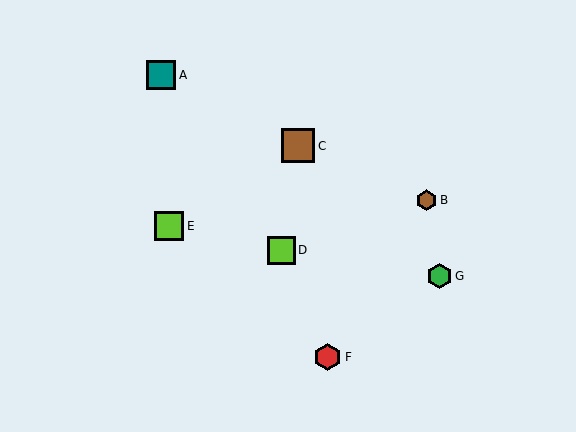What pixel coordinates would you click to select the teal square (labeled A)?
Click at (161, 75) to select the teal square A.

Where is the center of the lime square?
The center of the lime square is at (281, 250).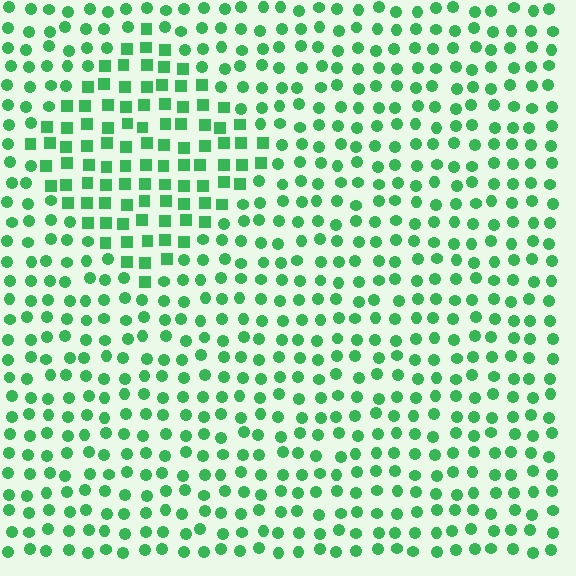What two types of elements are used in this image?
The image uses squares inside the diamond region and circles outside it.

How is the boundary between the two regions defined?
The boundary is defined by a change in element shape: squares inside vs. circles outside. All elements share the same color and spacing.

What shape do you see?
I see a diamond.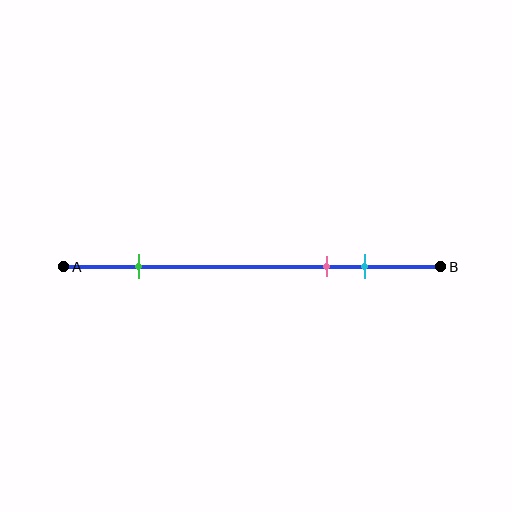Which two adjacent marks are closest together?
The pink and cyan marks are the closest adjacent pair.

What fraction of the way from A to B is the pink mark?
The pink mark is approximately 70% (0.7) of the way from A to B.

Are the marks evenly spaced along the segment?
No, the marks are not evenly spaced.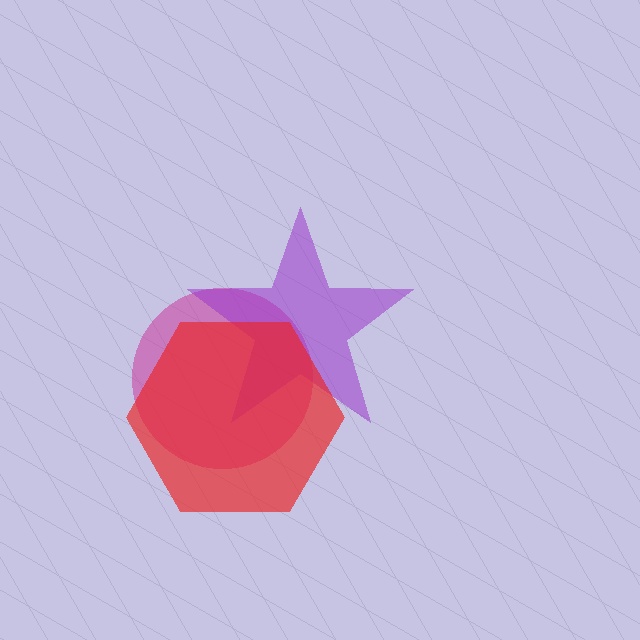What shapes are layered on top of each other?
The layered shapes are: a magenta circle, a purple star, a red hexagon.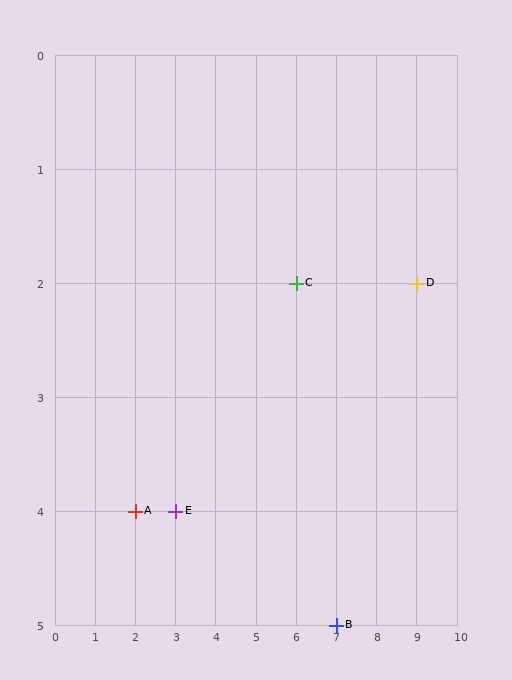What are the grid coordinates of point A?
Point A is at grid coordinates (2, 4).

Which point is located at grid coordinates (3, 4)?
Point E is at (3, 4).